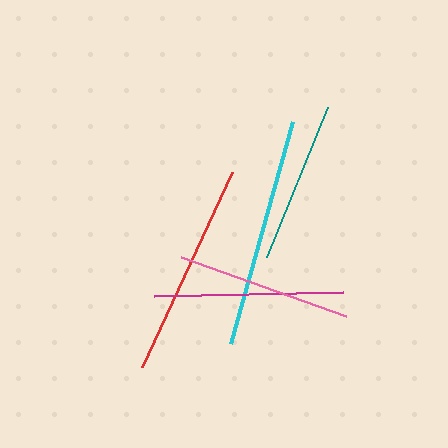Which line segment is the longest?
The cyan line is the longest at approximately 230 pixels.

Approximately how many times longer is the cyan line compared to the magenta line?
The cyan line is approximately 1.2 times the length of the magenta line.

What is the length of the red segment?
The red segment is approximately 214 pixels long.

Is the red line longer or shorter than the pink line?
The red line is longer than the pink line.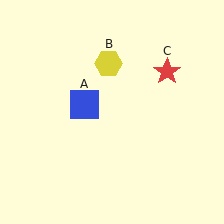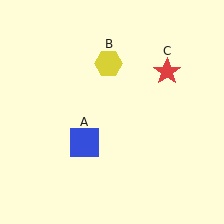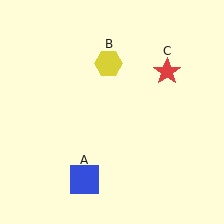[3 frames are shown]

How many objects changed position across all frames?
1 object changed position: blue square (object A).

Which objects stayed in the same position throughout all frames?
Yellow hexagon (object B) and red star (object C) remained stationary.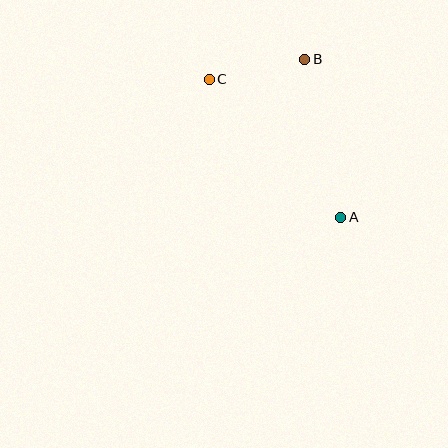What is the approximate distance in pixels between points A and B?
The distance between A and B is approximately 162 pixels.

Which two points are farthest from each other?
Points A and C are farthest from each other.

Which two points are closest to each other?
Points B and C are closest to each other.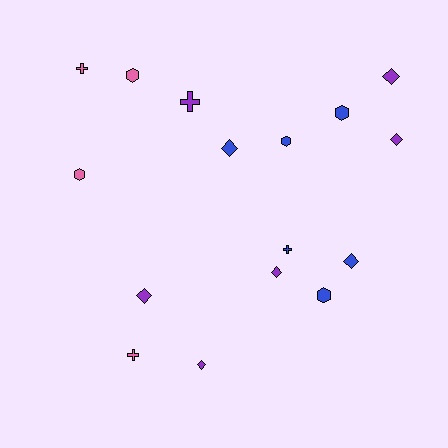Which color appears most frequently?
Blue, with 6 objects.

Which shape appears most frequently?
Diamond, with 7 objects.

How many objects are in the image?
There are 16 objects.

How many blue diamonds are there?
There are 2 blue diamonds.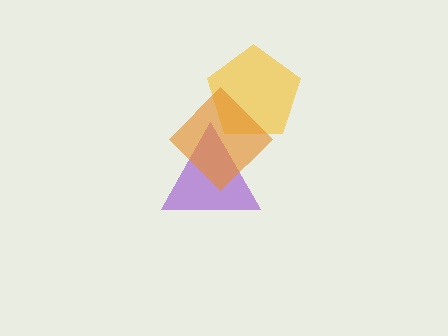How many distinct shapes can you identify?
There are 3 distinct shapes: a purple triangle, a yellow pentagon, an orange diamond.